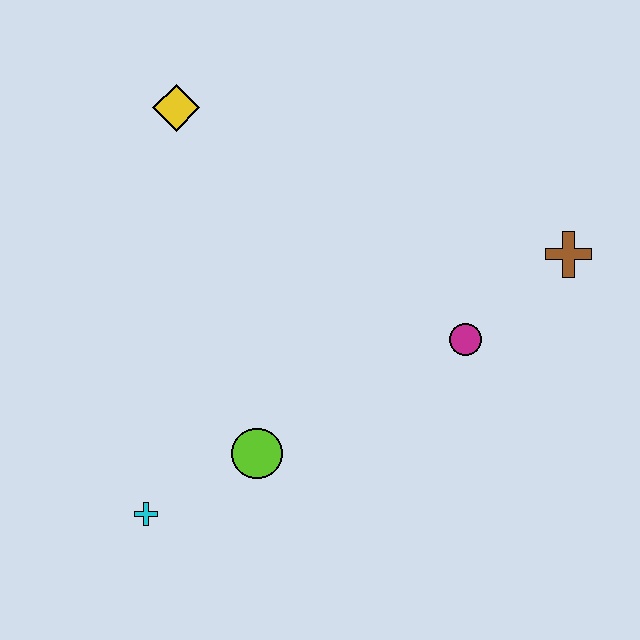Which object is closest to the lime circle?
The cyan cross is closest to the lime circle.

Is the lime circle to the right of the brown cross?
No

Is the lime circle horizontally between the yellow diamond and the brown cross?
Yes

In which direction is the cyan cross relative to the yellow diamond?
The cyan cross is below the yellow diamond.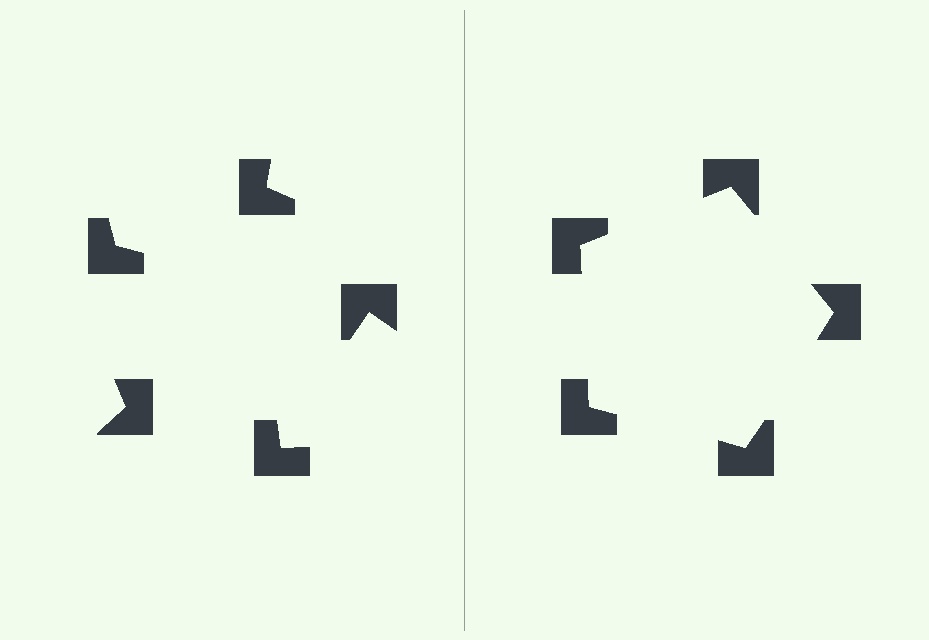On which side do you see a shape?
An illusory pentagon appears on the right side. On the left side the wedge cuts are rotated, so no coherent shape forms.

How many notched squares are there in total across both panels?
10 — 5 on each side.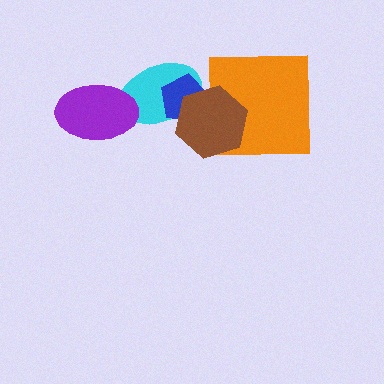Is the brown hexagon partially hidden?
No, no other shape covers it.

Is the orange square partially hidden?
Yes, it is partially covered by another shape.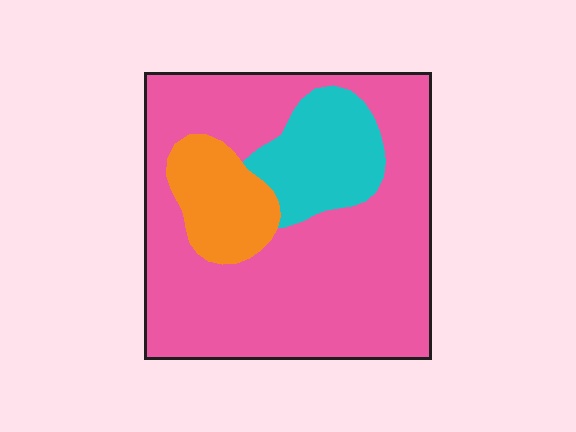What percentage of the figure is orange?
Orange covers about 10% of the figure.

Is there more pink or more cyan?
Pink.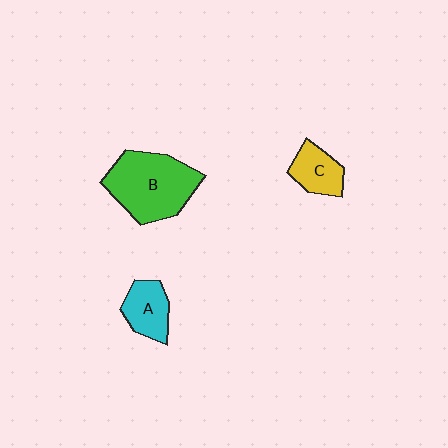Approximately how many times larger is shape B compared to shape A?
Approximately 2.2 times.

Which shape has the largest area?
Shape B (green).